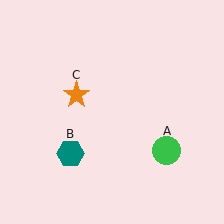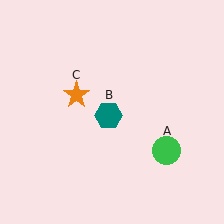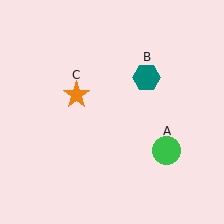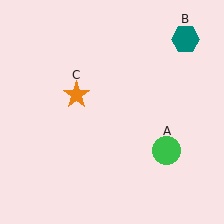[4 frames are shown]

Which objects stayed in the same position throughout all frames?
Green circle (object A) and orange star (object C) remained stationary.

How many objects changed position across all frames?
1 object changed position: teal hexagon (object B).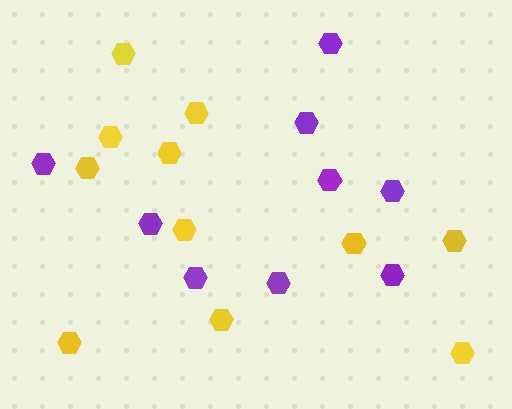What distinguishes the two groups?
There are 2 groups: one group of purple hexagons (9) and one group of yellow hexagons (11).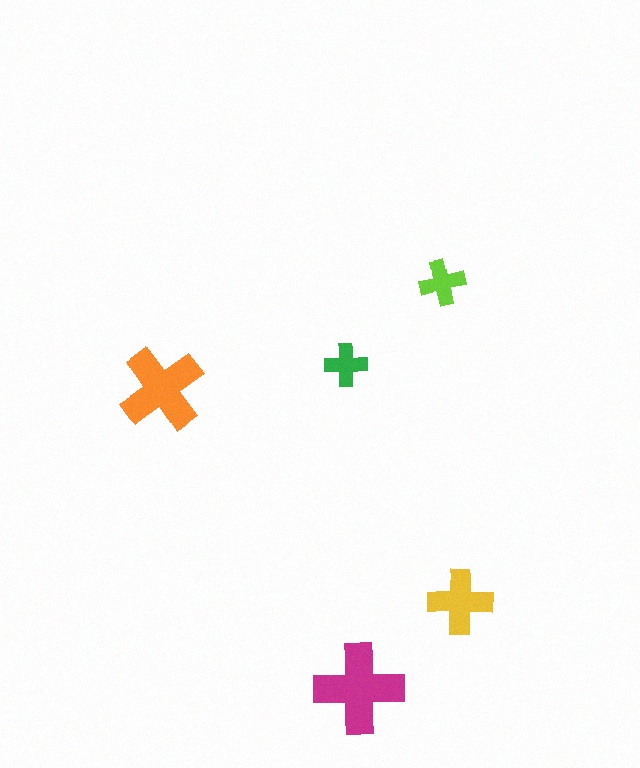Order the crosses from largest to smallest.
the magenta one, the orange one, the yellow one, the lime one, the green one.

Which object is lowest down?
The magenta cross is bottommost.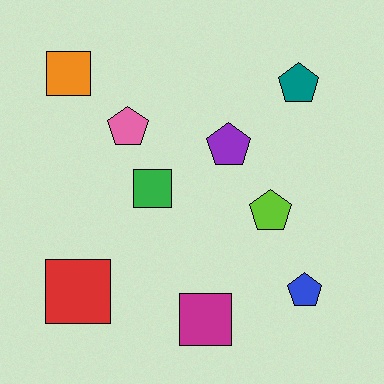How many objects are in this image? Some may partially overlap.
There are 9 objects.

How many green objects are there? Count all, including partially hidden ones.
There is 1 green object.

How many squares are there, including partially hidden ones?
There are 4 squares.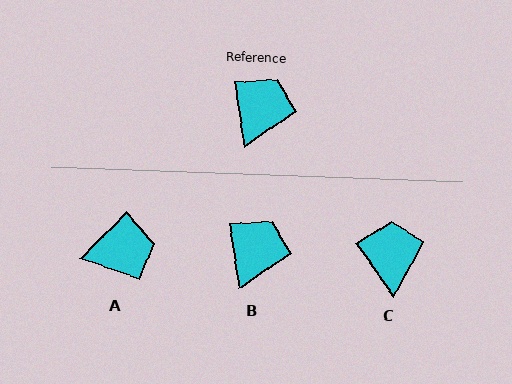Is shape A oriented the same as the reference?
No, it is off by about 53 degrees.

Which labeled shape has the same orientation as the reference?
B.